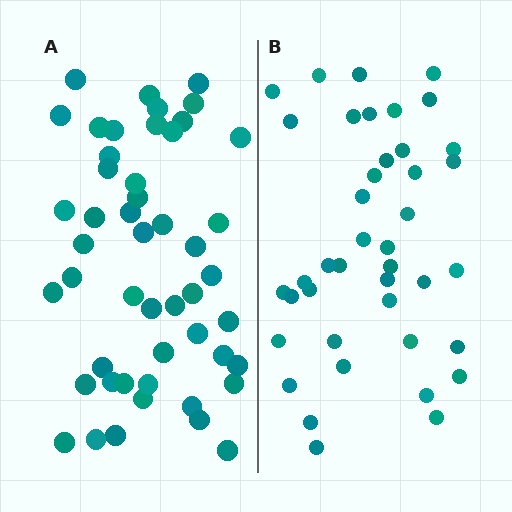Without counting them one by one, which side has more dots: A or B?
Region A (the left region) has more dots.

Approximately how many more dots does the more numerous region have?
Region A has roughly 8 or so more dots than region B.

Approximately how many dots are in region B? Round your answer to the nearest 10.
About 40 dots. (The exact count is 41, which rounds to 40.)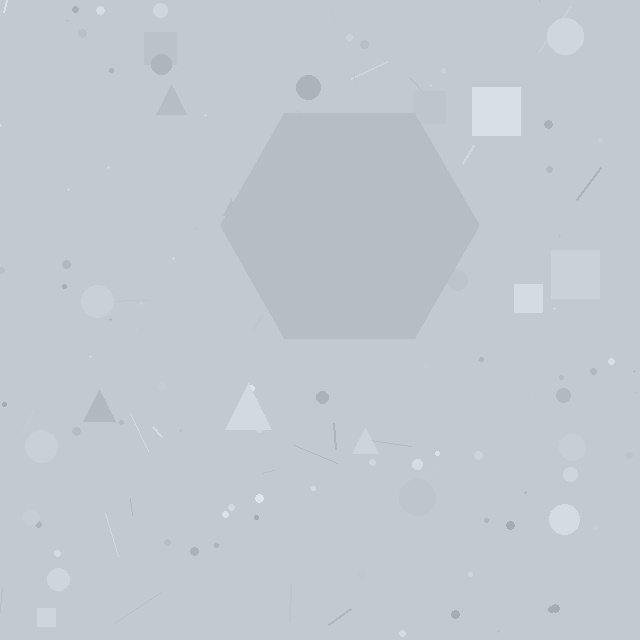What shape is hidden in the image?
A hexagon is hidden in the image.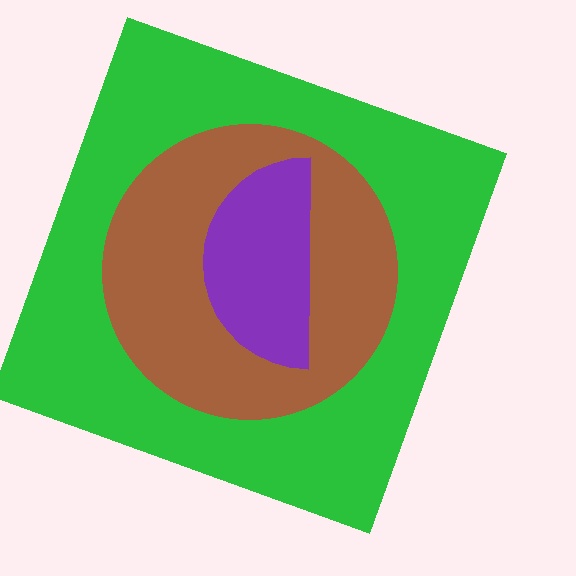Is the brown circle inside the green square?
Yes.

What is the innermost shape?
The purple semicircle.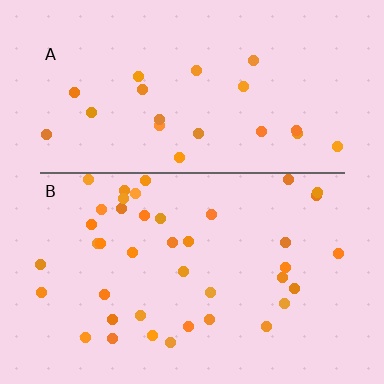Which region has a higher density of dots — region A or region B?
B (the bottom).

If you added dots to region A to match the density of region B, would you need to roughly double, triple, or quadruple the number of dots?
Approximately double.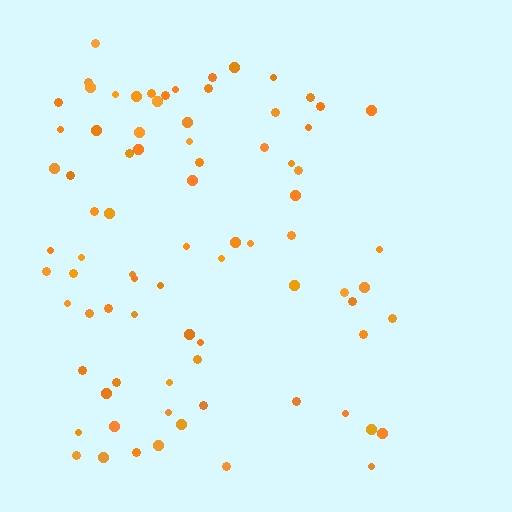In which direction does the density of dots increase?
From right to left, with the left side densest.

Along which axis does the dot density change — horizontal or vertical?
Horizontal.